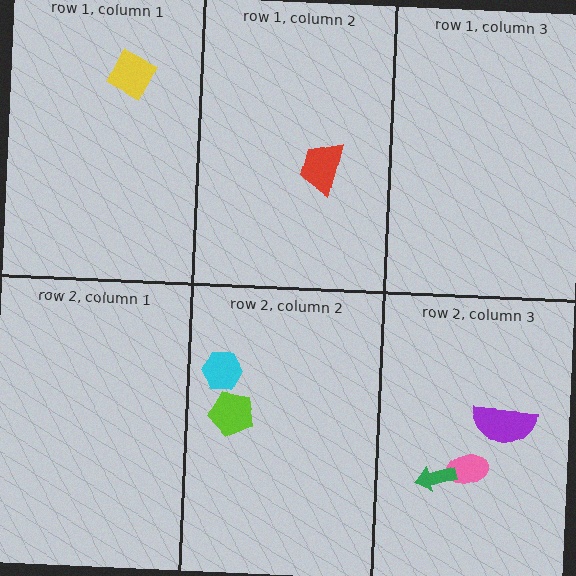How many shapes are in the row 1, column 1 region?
1.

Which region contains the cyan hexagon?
The row 2, column 2 region.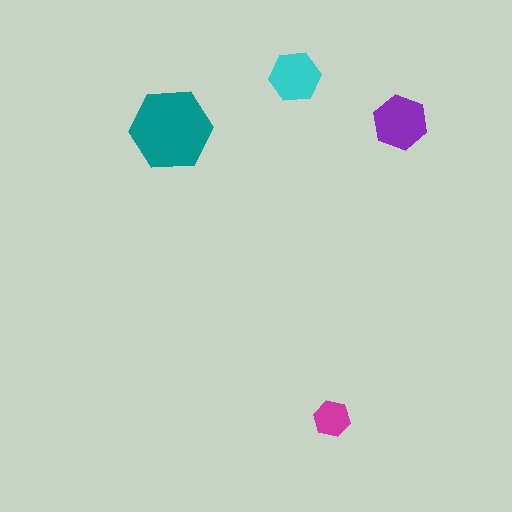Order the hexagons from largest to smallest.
the teal one, the purple one, the cyan one, the magenta one.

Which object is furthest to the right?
The purple hexagon is rightmost.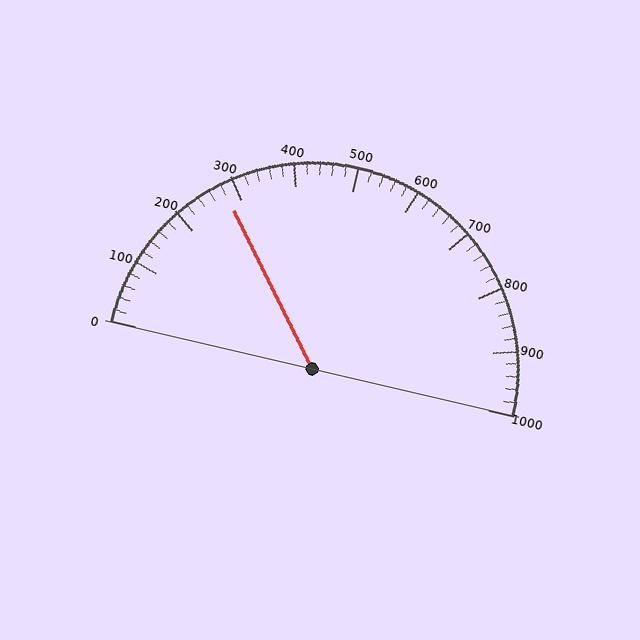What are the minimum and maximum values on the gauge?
The gauge ranges from 0 to 1000.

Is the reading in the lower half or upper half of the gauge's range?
The reading is in the lower half of the range (0 to 1000).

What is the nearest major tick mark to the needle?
The nearest major tick mark is 300.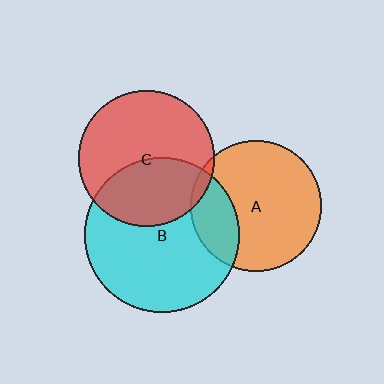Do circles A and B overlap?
Yes.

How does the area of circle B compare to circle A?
Approximately 1.4 times.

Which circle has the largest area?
Circle B (cyan).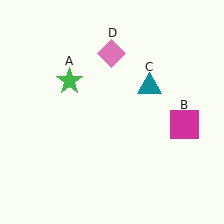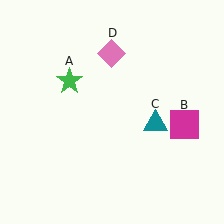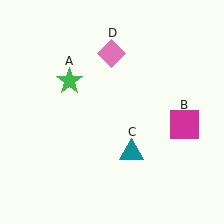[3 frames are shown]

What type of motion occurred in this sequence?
The teal triangle (object C) rotated clockwise around the center of the scene.